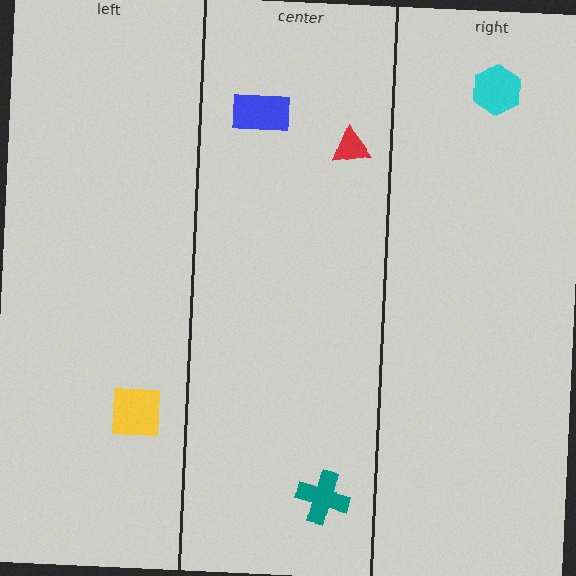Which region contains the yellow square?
The left region.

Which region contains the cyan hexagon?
The right region.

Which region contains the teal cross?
The center region.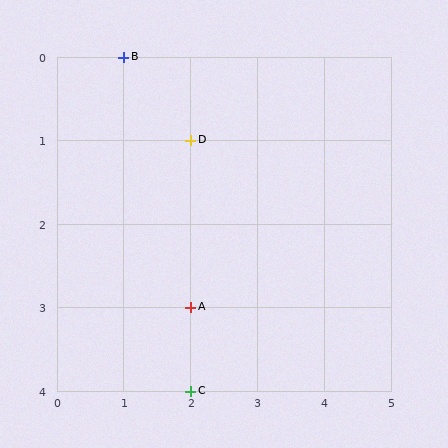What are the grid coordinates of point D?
Point D is at grid coordinates (2, 1).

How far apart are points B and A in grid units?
Points B and A are 1 column and 3 rows apart (about 3.2 grid units diagonally).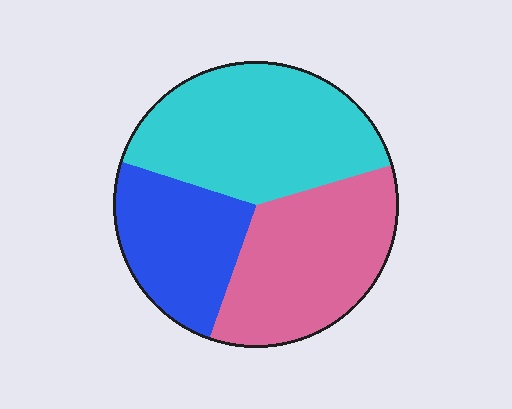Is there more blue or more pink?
Pink.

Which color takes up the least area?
Blue, at roughly 25%.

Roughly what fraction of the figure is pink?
Pink takes up about one third (1/3) of the figure.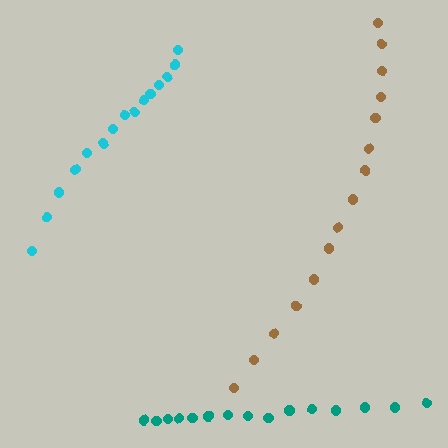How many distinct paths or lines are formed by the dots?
There are 3 distinct paths.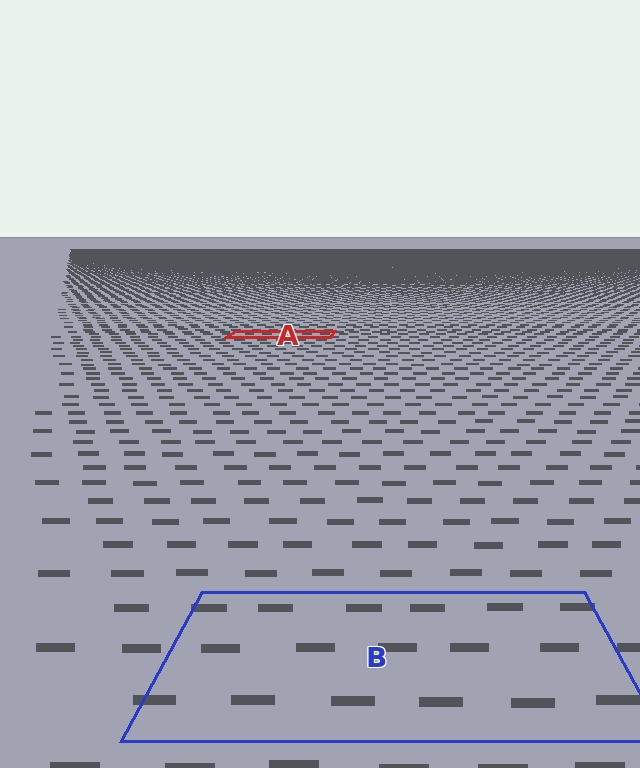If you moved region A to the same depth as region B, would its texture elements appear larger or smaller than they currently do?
They would appear larger. At a closer depth, the same texture elements are projected at a bigger on-screen size.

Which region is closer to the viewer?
Region B is closer. The texture elements there are larger and more spread out.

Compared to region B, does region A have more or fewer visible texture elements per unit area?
Region A has more texture elements per unit area — they are packed more densely because it is farther away.